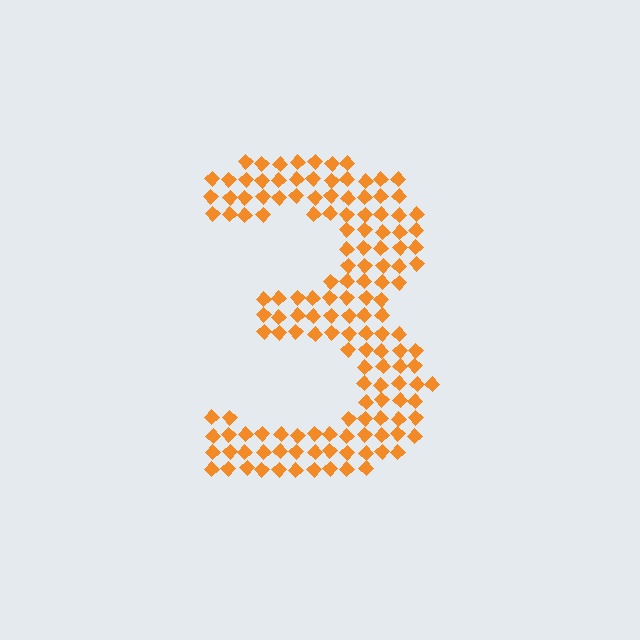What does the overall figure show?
The overall figure shows the digit 3.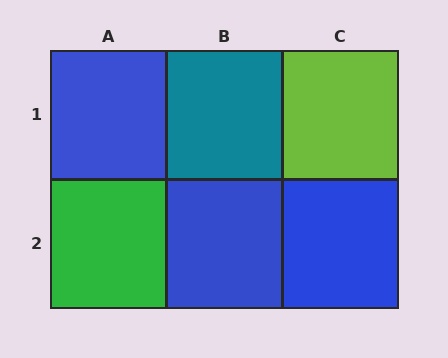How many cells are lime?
1 cell is lime.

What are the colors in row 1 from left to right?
Blue, teal, lime.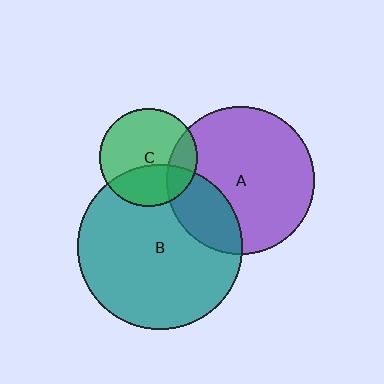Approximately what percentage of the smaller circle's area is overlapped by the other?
Approximately 20%.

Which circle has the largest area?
Circle B (teal).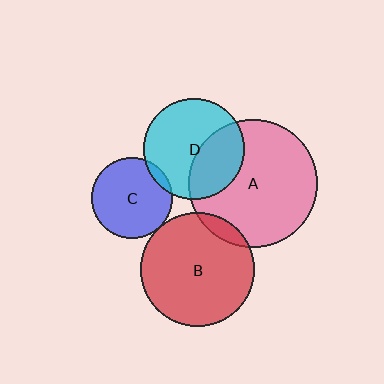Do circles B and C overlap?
Yes.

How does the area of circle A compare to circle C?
Approximately 2.5 times.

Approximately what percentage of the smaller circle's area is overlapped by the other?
Approximately 5%.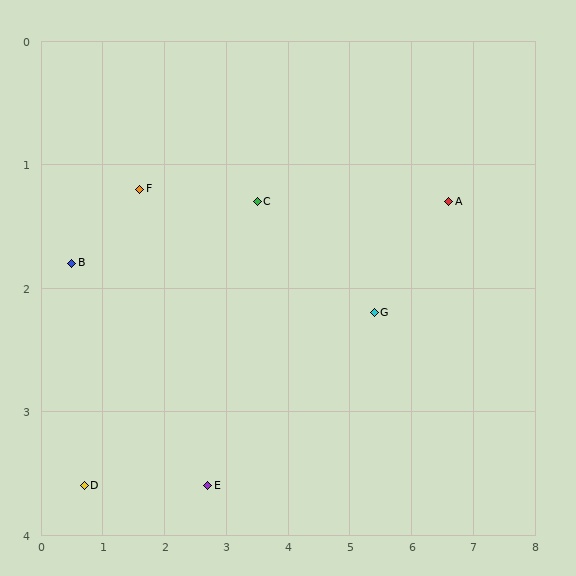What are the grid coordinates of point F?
Point F is at approximately (1.6, 1.2).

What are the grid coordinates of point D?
Point D is at approximately (0.7, 3.6).